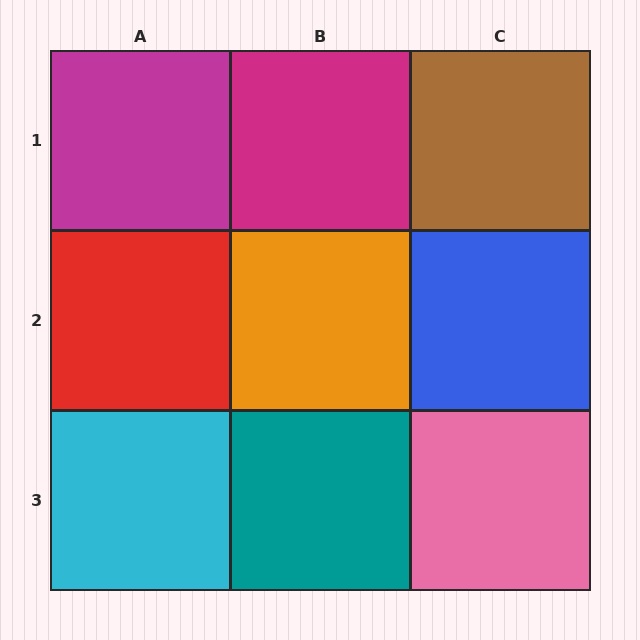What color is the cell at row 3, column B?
Teal.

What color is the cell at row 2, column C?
Blue.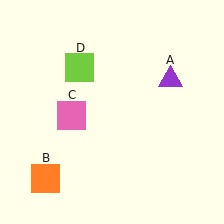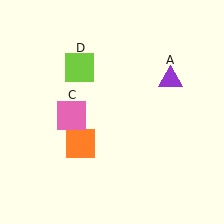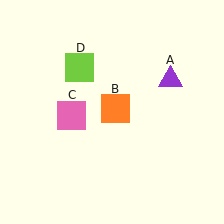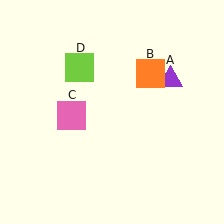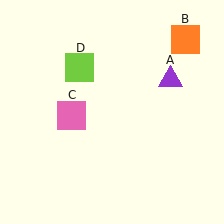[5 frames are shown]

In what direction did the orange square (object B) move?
The orange square (object B) moved up and to the right.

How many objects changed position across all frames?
1 object changed position: orange square (object B).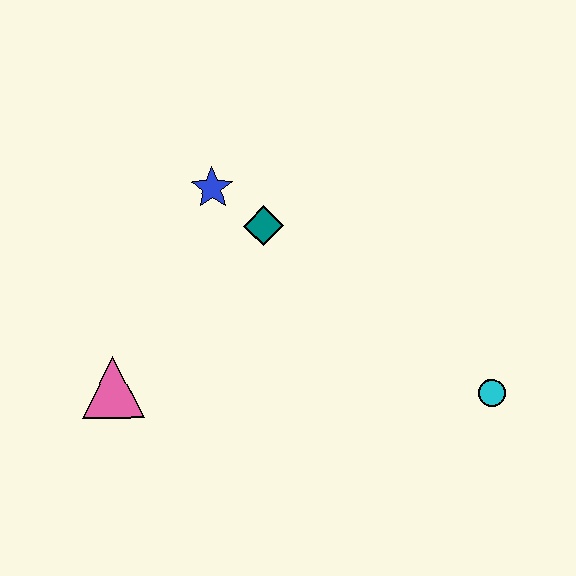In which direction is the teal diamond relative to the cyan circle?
The teal diamond is to the left of the cyan circle.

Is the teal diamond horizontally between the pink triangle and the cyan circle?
Yes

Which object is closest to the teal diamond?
The blue star is closest to the teal diamond.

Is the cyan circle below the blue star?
Yes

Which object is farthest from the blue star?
The cyan circle is farthest from the blue star.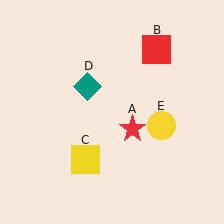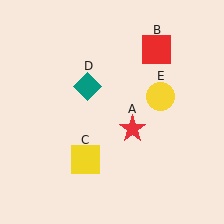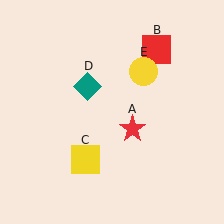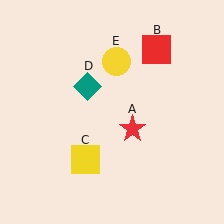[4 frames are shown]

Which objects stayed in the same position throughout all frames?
Red star (object A) and red square (object B) and yellow square (object C) and teal diamond (object D) remained stationary.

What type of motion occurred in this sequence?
The yellow circle (object E) rotated counterclockwise around the center of the scene.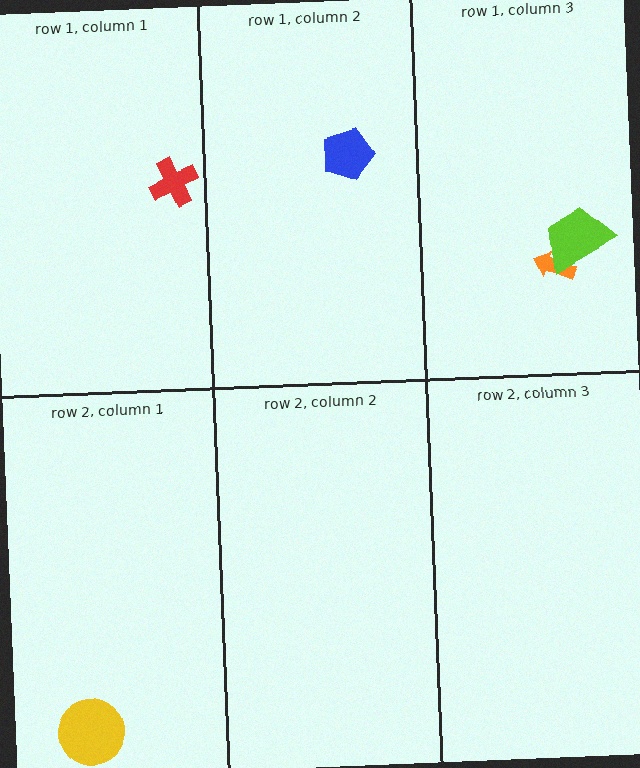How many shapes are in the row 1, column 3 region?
2.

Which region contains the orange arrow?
The row 1, column 3 region.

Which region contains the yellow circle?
The row 2, column 1 region.